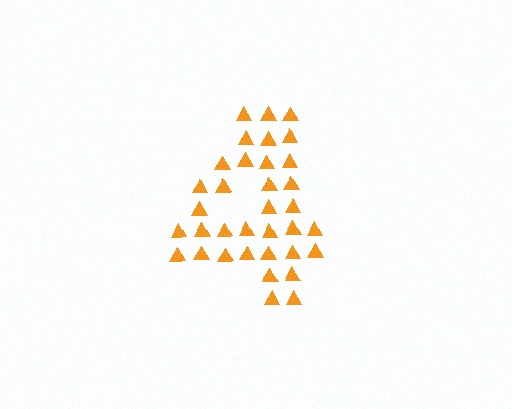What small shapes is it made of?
It is made of small triangles.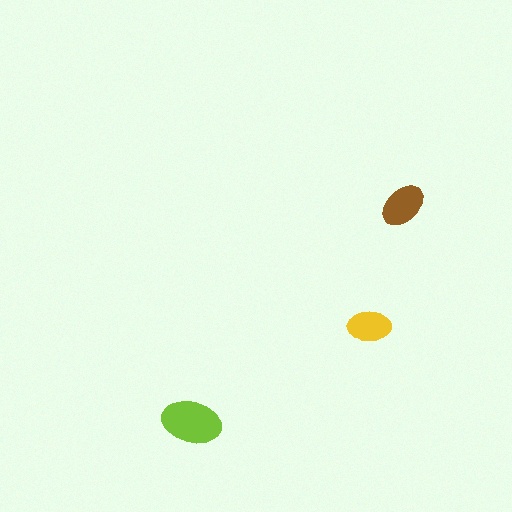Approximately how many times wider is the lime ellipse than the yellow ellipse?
About 1.5 times wider.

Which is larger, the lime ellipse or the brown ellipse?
The lime one.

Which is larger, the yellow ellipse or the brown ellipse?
The brown one.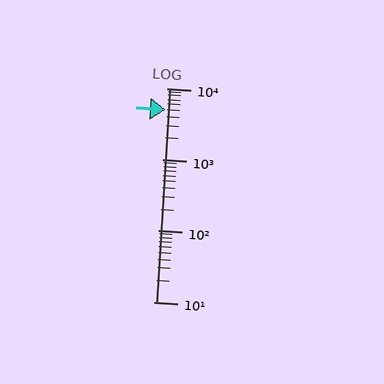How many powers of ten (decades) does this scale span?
The scale spans 3 decades, from 10 to 10000.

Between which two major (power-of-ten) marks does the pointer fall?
The pointer is between 1000 and 10000.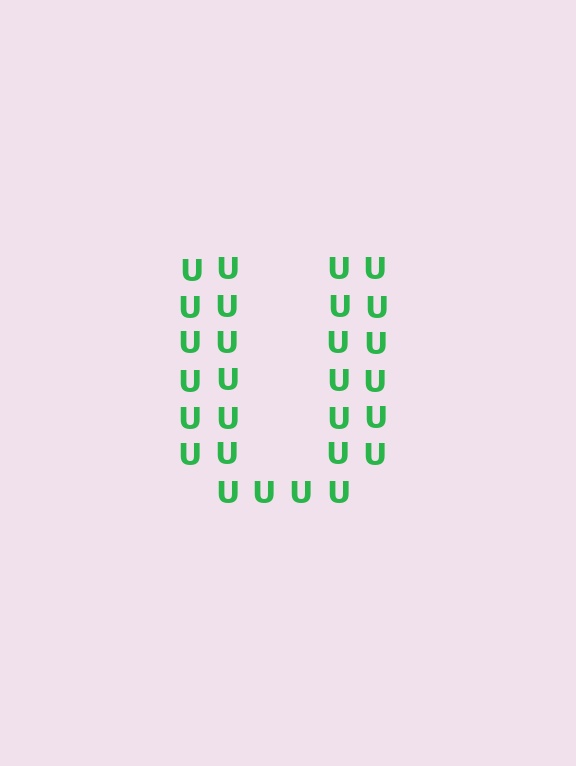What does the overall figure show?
The overall figure shows the letter U.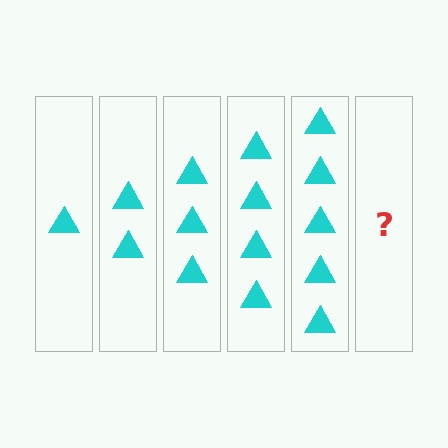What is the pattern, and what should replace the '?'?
The pattern is that each step adds one more triangle. The '?' should be 6 triangles.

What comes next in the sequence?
The next element should be 6 triangles.